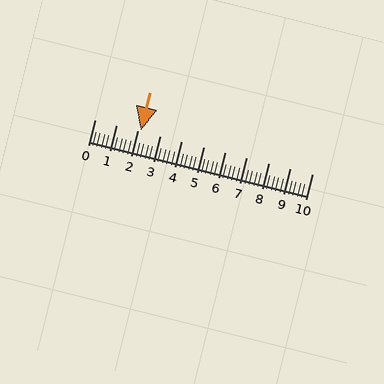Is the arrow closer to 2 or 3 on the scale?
The arrow is closer to 2.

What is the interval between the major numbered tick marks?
The major tick marks are spaced 1 units apart.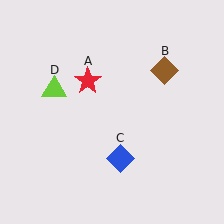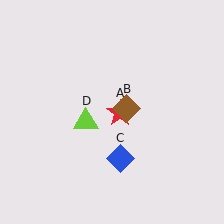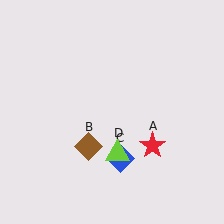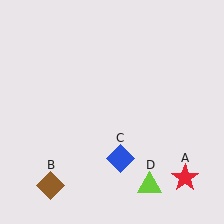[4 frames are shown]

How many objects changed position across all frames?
3 objects changed position: red star (object A), brown diamond (object B), lime triangle (object D).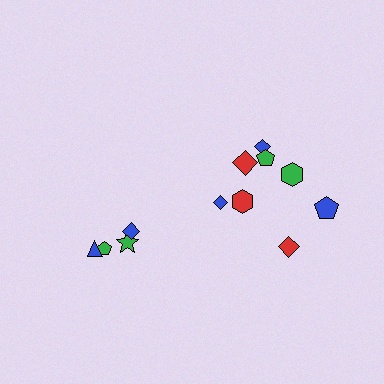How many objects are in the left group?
There are 4 objects.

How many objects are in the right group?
There are 8 objects.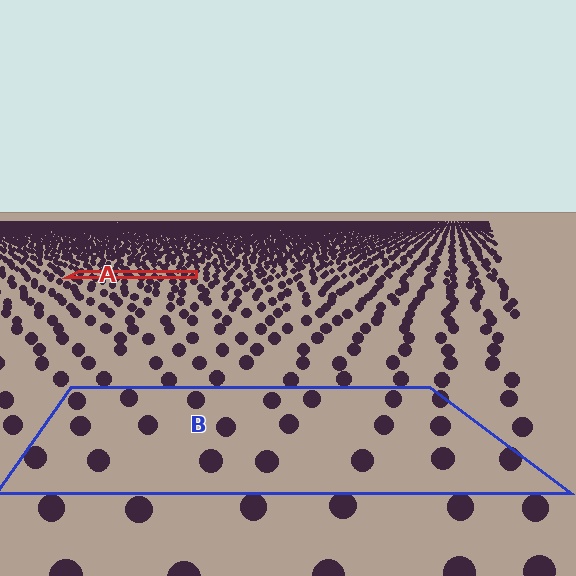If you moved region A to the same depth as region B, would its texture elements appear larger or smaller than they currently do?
They would appear larger. At a closer depth, the same texture elements are projected at a bigger on-screen size.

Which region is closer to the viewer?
Region B is closer. The texture elements there are larger and more spread out.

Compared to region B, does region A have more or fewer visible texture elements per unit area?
Region A has more texture elements per unit area — they are packed more densely because it is farther away.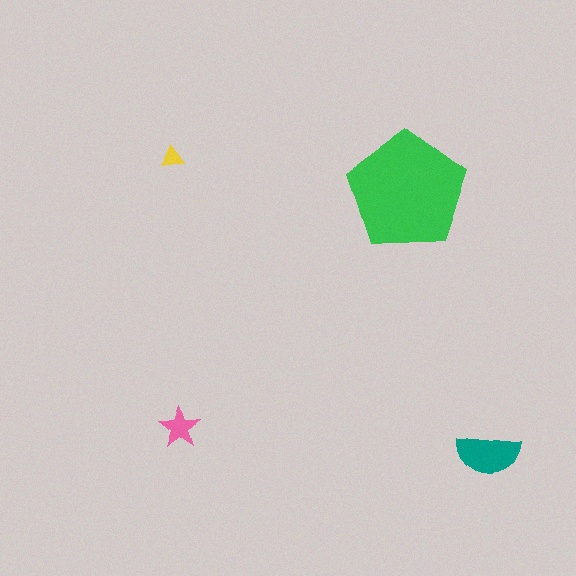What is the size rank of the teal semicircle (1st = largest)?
2nd.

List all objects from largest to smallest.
The green pentagon, the teal semicircle, the pink star, the yellow triangle.